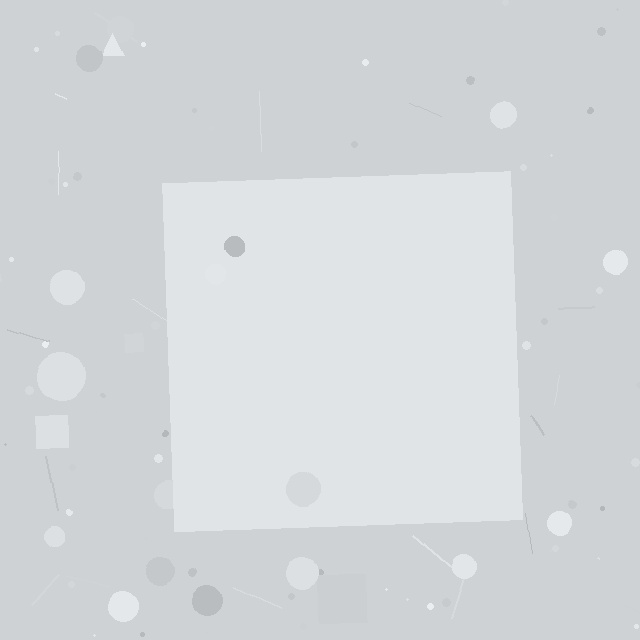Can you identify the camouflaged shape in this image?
The camouflaged shape is a square.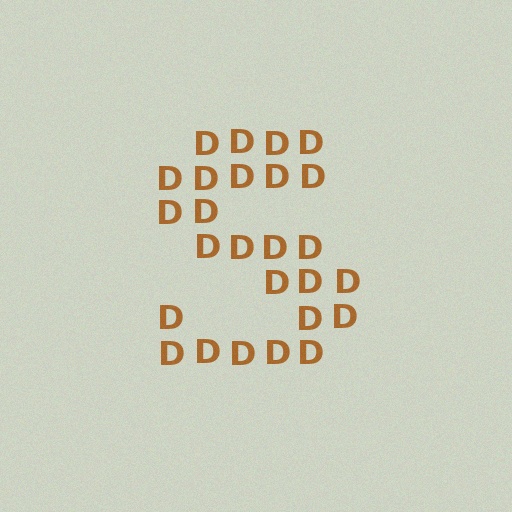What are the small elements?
The small elements are letter D's.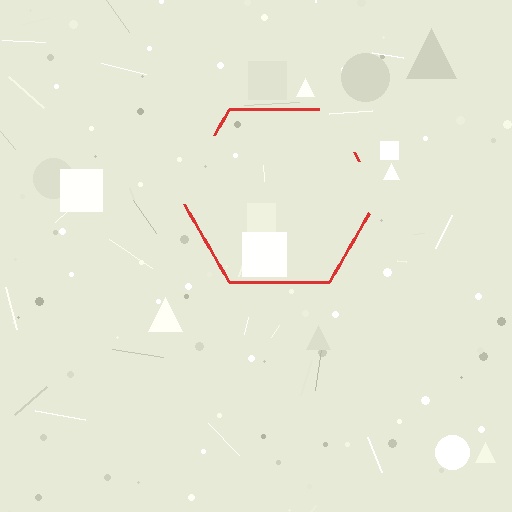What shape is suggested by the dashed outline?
The dashed outline suggests a hexagon.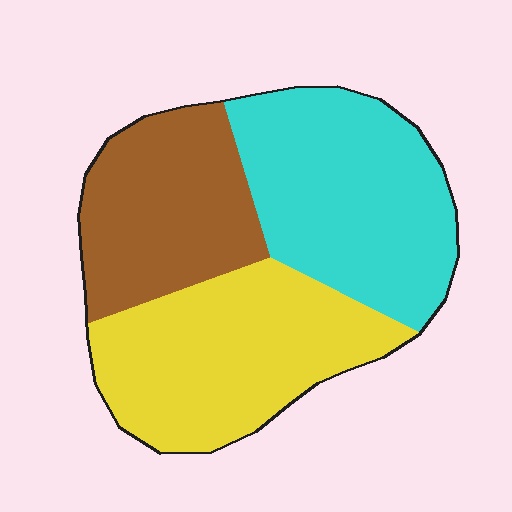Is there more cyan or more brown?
Cyan.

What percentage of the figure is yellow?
Yellow takes up between a quarter and a half of the figure.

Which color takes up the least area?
Brown, at roughly 25%.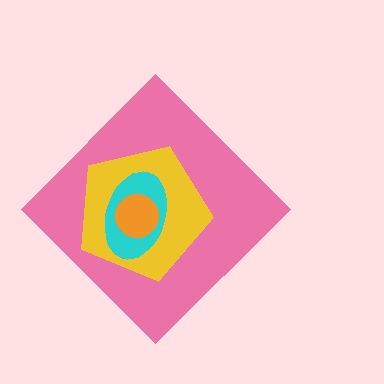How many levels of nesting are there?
4.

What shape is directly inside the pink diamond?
The yellow pentagon.